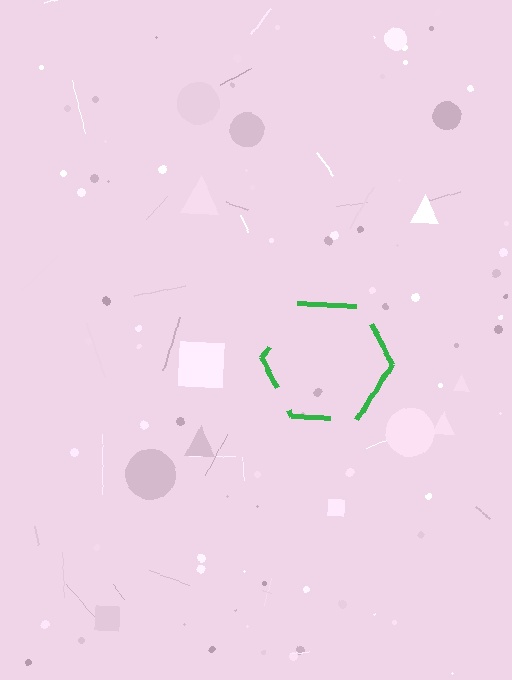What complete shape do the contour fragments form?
The contour fragments form a hexagon.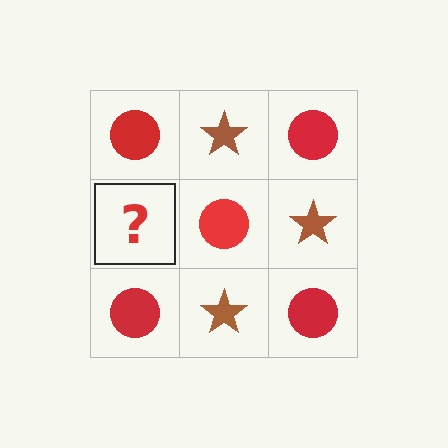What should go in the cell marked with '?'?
The missing cell should contain a brown star.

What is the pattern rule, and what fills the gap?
The rule is that it alternates red circle and brown star in a checkerboard pattern. The gap should be filled with a brown star.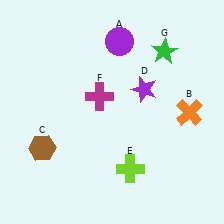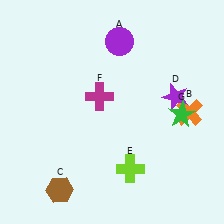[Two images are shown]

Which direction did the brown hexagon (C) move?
The brown hexagon (C) moved down.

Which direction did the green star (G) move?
The green star (G) moved down.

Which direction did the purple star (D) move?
The purple star (D) moved right.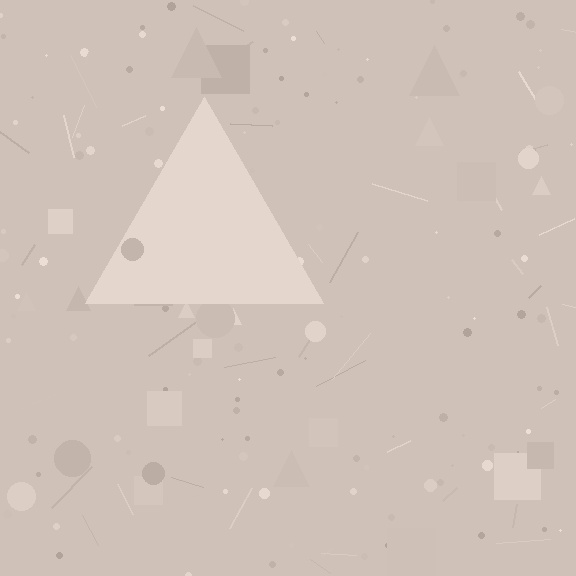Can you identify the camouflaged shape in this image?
The camouflaged shape is a triangle.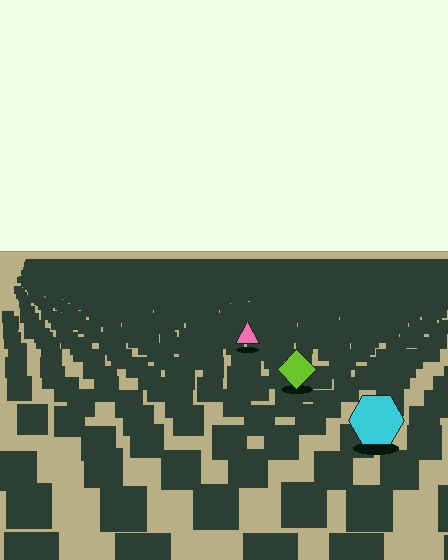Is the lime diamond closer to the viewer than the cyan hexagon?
No. The cyan hexagon is closer — you can tell from the texture gradient: the ground texture is coarser near it.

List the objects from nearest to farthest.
From nearest to farthest: the cyan hexagon, the lime diamond, the pink triangle.